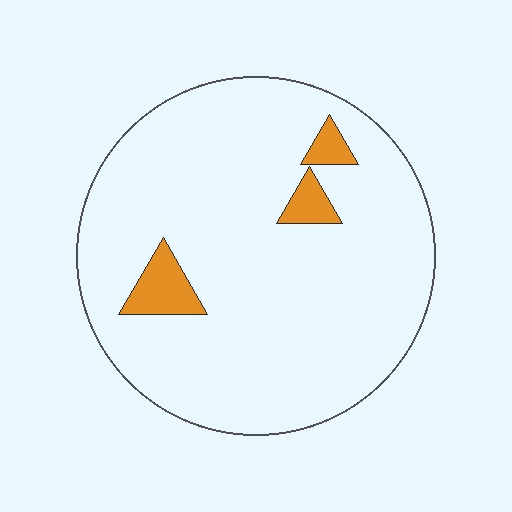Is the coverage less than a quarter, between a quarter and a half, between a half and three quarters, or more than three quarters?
Less than a quarter.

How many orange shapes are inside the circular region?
3.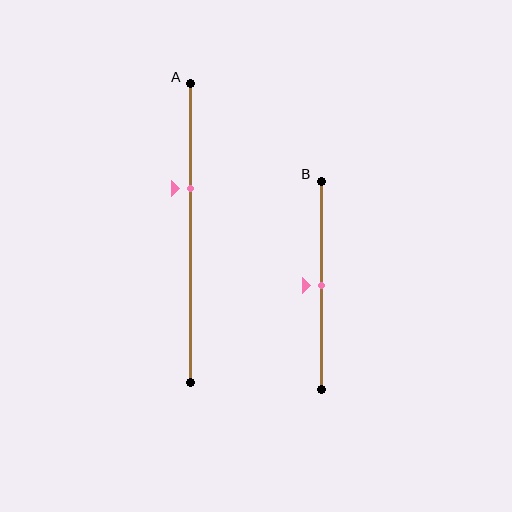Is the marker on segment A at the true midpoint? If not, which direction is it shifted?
No, the marker on segment A is shifted upward by about 15% of the segment length.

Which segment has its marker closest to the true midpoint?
Segment B has its marker closest to the true midpoint.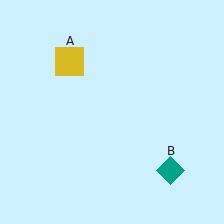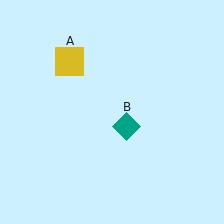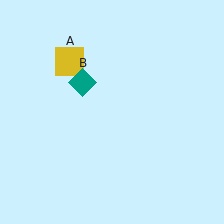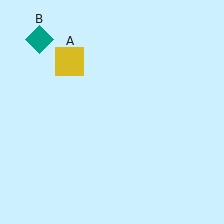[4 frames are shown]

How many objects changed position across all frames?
1 object changed position: teal diamond (object B).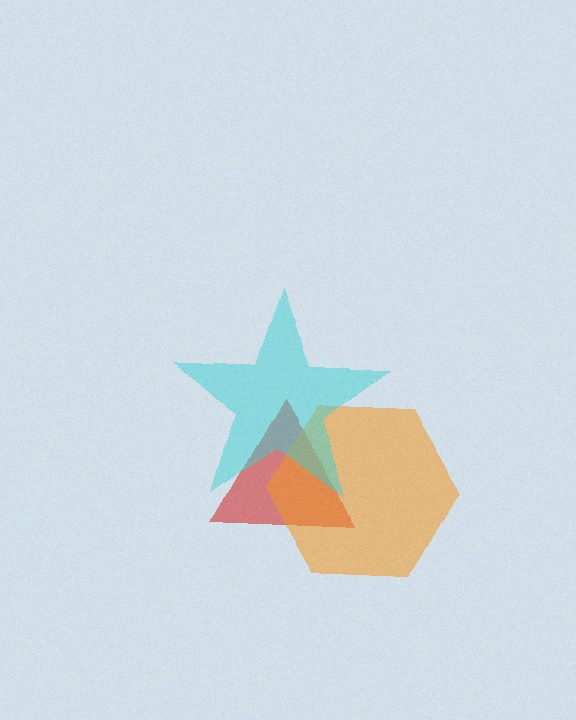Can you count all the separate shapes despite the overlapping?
Yes, there are 3 separate shapes.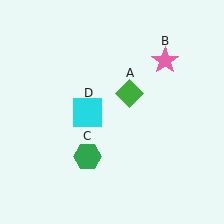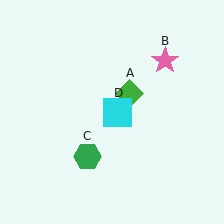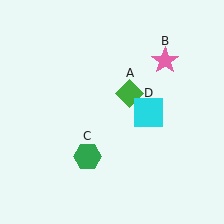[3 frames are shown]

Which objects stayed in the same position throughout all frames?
Green diamond (object A) and pink star (object B) and green hexagon (object C) remained stationary.